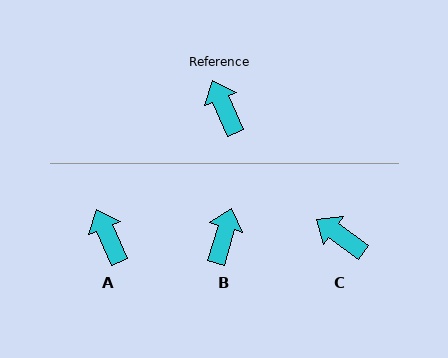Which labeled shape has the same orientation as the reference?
A.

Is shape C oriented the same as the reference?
No, it is off by about 30 degrees.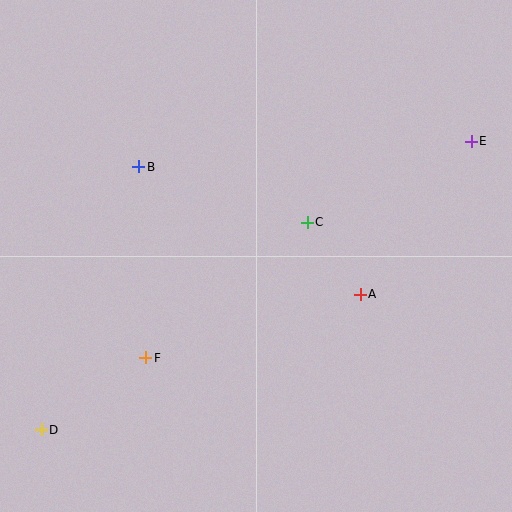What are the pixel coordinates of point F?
Point F is at (146, 358).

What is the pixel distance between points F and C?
The distance between F and C is 211 pixels.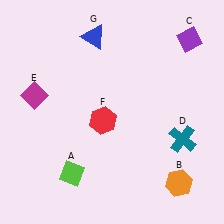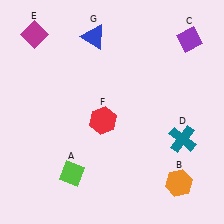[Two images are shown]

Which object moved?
The magenta diamond (E) moved up.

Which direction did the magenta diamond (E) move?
The magenta diamond (E) moved up.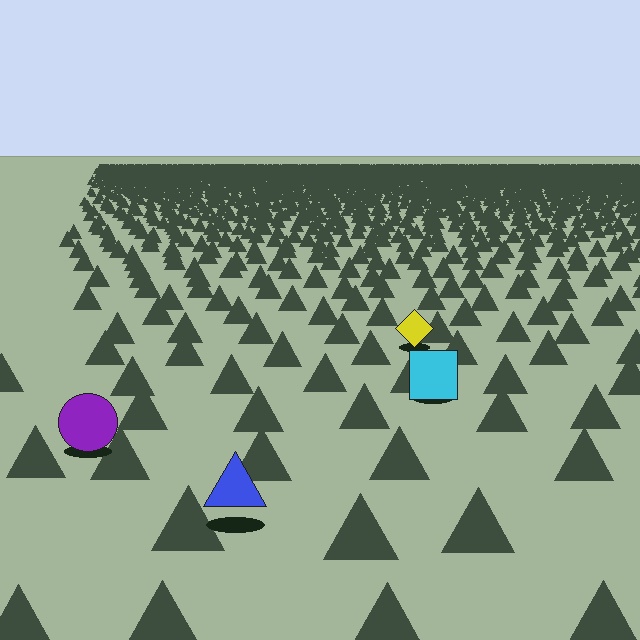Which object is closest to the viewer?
The blue triangle is closest. The texture marks near it are larger and more spread out.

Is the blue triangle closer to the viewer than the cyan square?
Yes. The blue triangle is closer — you can tell from the texture gradient: the ground texture is coarser near it.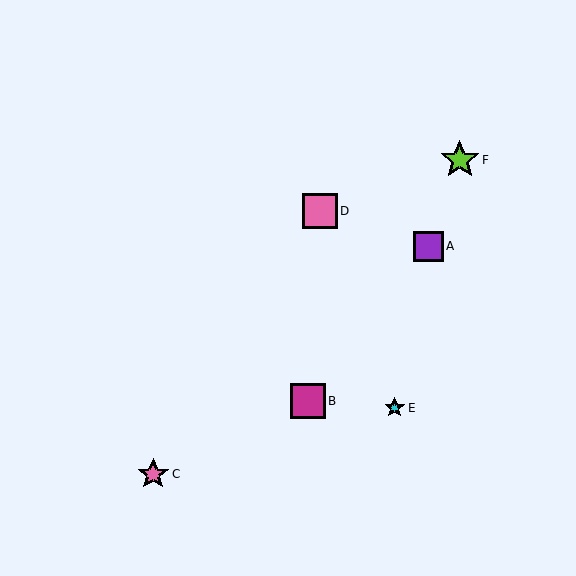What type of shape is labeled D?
Shape D is a pink square.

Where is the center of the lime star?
The center of the lime star is at (460, 160).